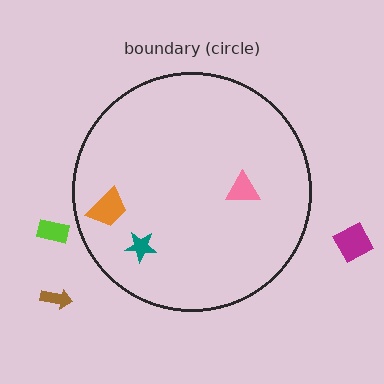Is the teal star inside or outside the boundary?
Inside.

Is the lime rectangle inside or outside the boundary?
Outside.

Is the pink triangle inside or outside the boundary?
Inside.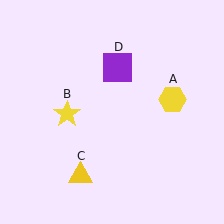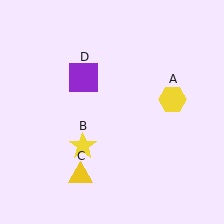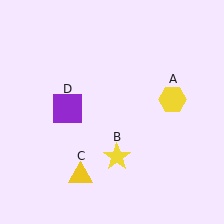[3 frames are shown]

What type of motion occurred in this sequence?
The yellow star (object B), purple square (object D) rotated counterclockwise around the center of the scene.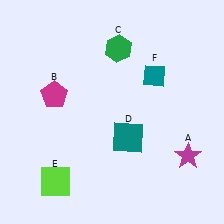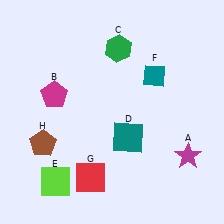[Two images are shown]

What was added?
A red square (G), a brown pentagon (H) were added in Image 2.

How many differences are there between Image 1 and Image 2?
There are 2 differences between the two images.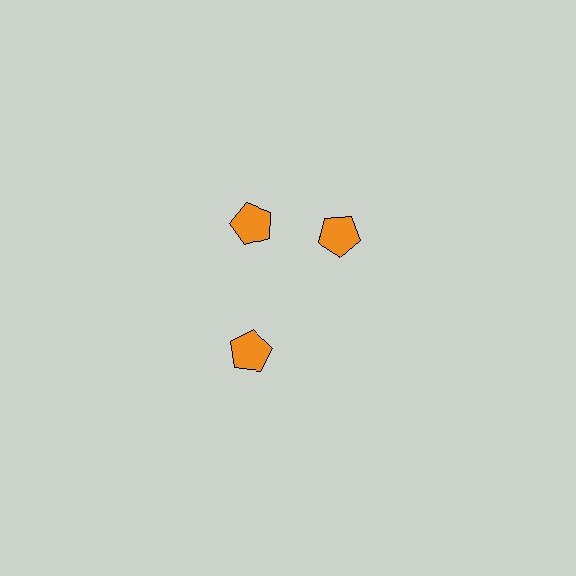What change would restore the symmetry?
The symmetry would be restored by rotating it back into even spacing with its neighbors so that all 3 pentagons sit at equal angles and equal distance from the center.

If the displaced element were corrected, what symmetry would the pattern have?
It would have 3-fold rotational symmetry — the pattern would map onto itself every 120 degrees.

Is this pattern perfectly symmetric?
No. The 3 orange pentagons are arranged in a ring, but one element near the 3 o'clock position is rotated out of alignment along the ring, breaking the 3-fold rotational symmetry.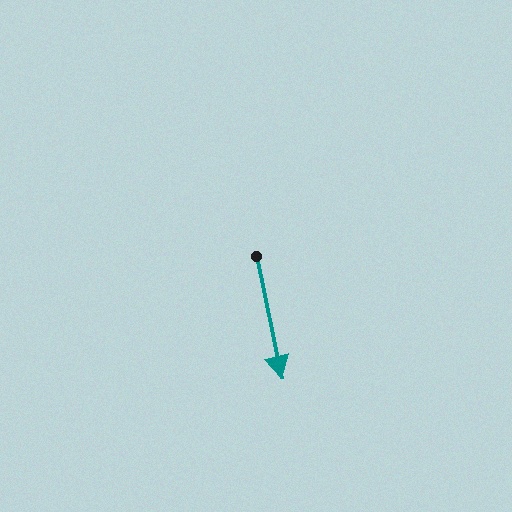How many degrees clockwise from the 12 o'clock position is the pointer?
Approximately 168 degrees.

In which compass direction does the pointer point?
South.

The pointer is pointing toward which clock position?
Roughly 6 o'clock.